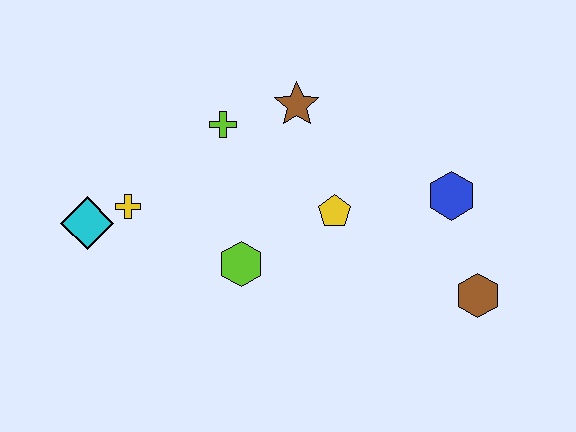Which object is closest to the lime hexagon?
The yellow pentagon is closest to the lime hexagon.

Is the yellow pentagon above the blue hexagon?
No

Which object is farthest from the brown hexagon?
The cyan diamond is farthest from the brown hexagon.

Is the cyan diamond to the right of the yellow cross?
No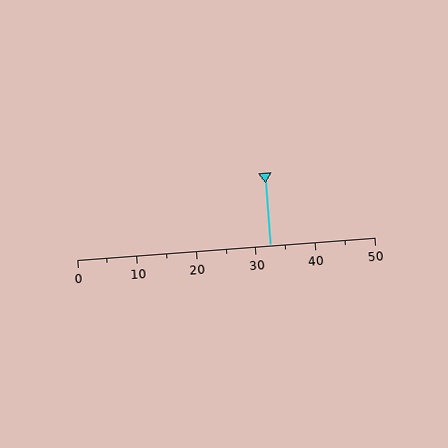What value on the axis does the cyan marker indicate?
The marker indicates approximately 32.5.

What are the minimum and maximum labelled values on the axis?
The axis runs from 0 to 50.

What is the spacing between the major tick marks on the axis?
The major ticks are spaced 10 apart.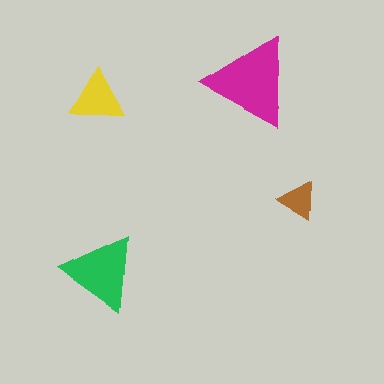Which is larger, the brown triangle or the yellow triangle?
The yellow one.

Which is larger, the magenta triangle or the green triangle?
The magenta one.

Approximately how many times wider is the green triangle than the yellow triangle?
About 1.5 times wider.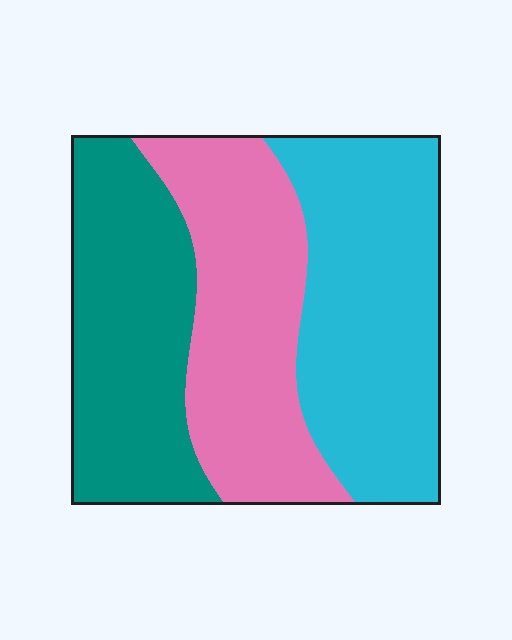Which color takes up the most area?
Cyan, at roughly 35%.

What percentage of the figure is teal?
Teal takes up about one third (1/3) of the figure.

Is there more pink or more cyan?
Cyan.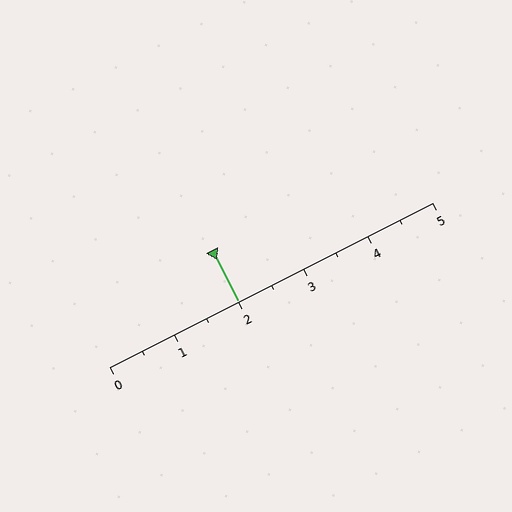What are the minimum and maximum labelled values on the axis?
The axis runs from 0 to 5.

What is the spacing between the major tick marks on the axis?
The major ticks are spaced 1 apart.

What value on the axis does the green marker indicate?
The marker indicates approximately 2.